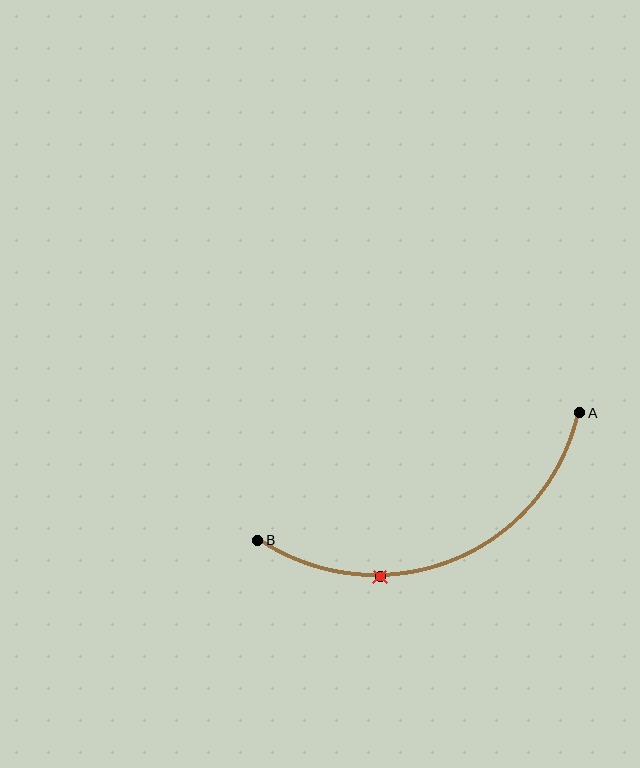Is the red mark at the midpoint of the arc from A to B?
No. The red mark lies on the arc but is closer to endpoint B. The arc midpoint would be at the point on the curve equidistant along the arc from both A and B.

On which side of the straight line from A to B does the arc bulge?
The arc bulges below the straight line connecting A and B.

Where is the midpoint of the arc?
The arc midpoint is the point on the curve farthest from the straight line joining A and B. It sits below that line.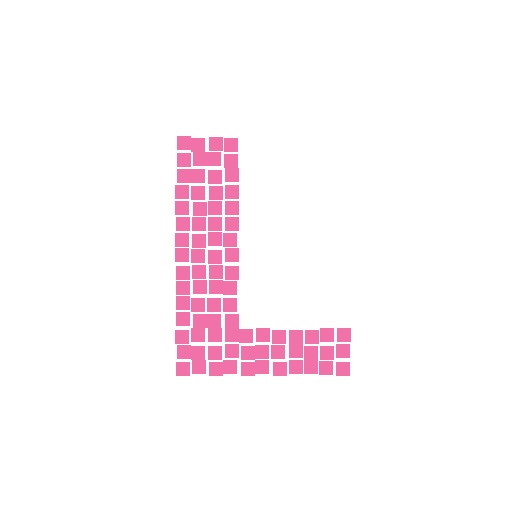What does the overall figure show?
The overall figure shows the letter L.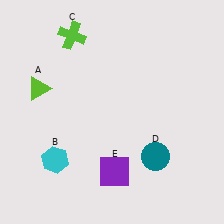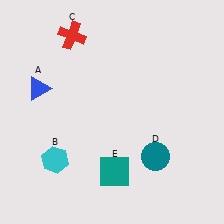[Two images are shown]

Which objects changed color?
A changed from lime to blue. C changed from lime to red. E changed from purple to teal.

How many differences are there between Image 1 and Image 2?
There are 3 differences between the two images.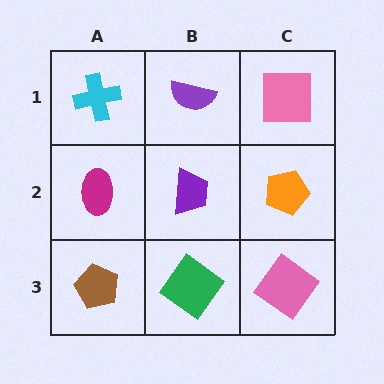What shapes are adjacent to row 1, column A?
A magenta ellipse (row 2, column A), a purple semicircle (row 1, column B).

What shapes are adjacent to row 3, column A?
A magenta ellipse (row 2, column A), a green diamond (row 3, column B).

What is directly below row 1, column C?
An orange pentagon.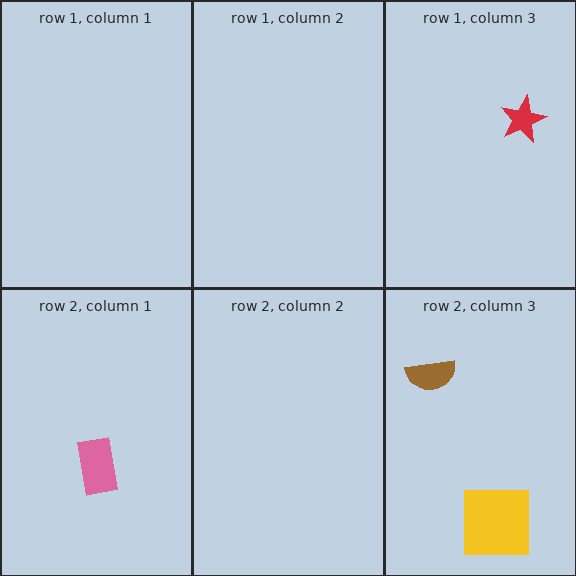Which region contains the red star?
The row 1, column 3 region.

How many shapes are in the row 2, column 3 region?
2.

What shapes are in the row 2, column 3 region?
The yellow square, the brown semicircle.